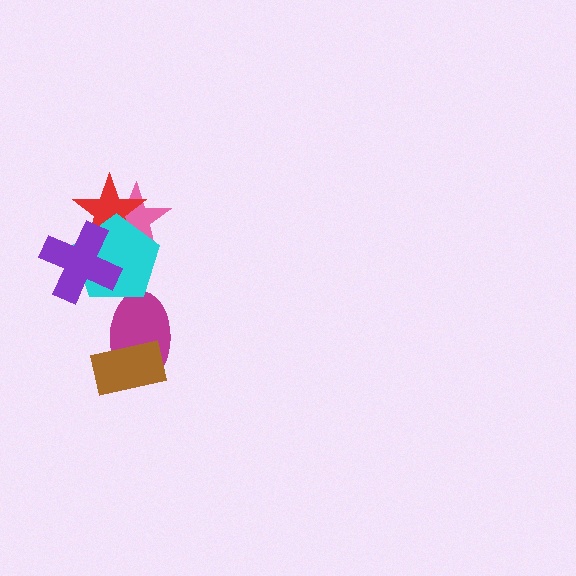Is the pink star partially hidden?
Yes, it is partially covered by another shape.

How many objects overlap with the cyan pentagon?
4 objects overlap with the cyan pentagon.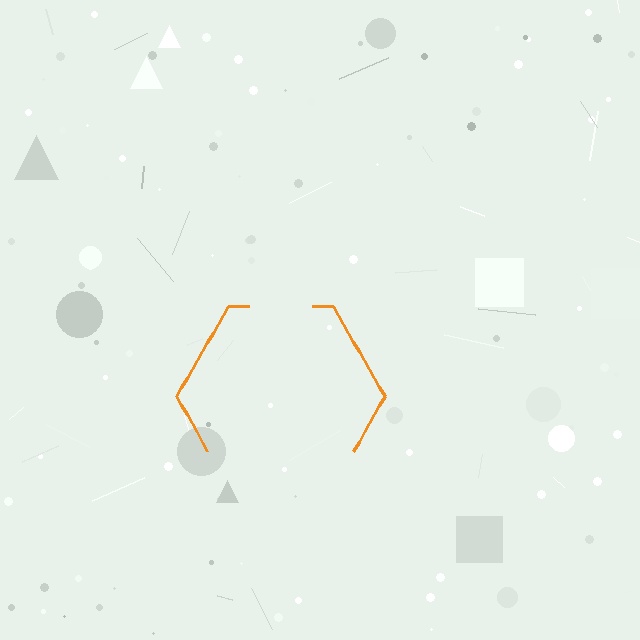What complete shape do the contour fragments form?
The contour fragments form a hexagon.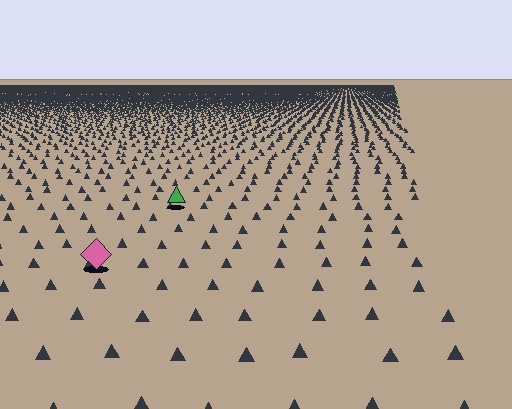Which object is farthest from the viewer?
The green triangle is farthest from the viewer. It appears smaller and the ground texture around it is denser.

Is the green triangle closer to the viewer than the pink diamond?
No. The pink diamond is closer — you can tell from the texture gradient: the ground texture is coarser near it.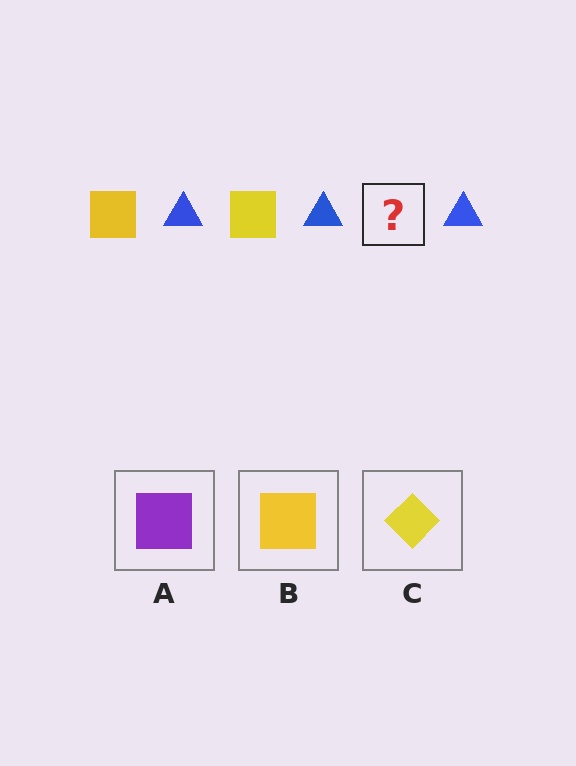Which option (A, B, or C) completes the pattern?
B.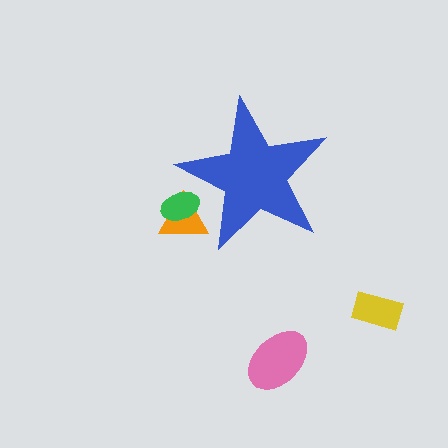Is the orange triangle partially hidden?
Yes, the orange triangle is partially hidden behind the blue star.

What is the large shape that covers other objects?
A blue star.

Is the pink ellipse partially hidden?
No, the pink ellipse is fully visible.